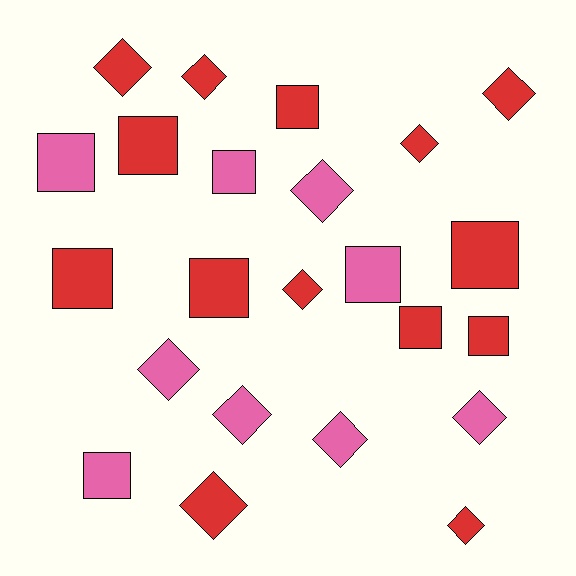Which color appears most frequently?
Red, with 14 objects.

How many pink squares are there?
There are 4 pink squares.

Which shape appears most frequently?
Diamond, with 12 objects.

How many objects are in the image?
There are 23 objects.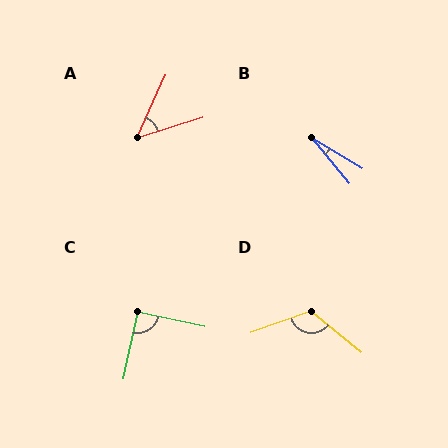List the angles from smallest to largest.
B (19°), A (48°), C (91°), D (122°).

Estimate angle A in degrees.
Approximately 48 degrees.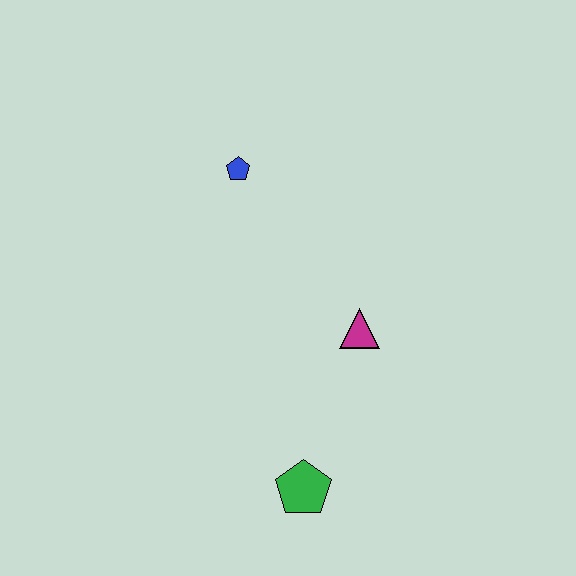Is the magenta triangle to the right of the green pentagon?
Yes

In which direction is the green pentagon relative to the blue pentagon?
The green pentagon is below the blue pentagon.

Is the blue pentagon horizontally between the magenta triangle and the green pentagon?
No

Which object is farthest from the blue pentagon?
The green pentagon is farthest from the blue pentagon.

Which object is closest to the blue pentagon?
The magenta triangle is closest to the blue pentagon.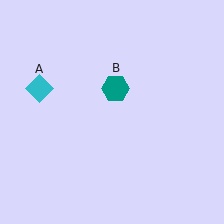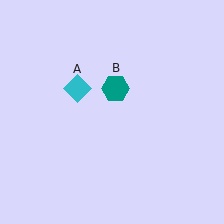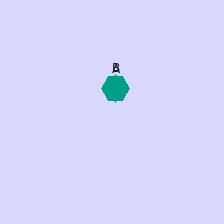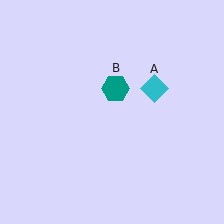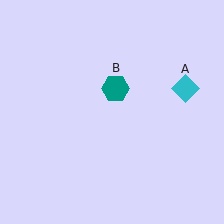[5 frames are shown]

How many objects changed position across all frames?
1 object changed position: cyan diamond (object A).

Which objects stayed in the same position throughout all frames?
Teal hexagon (object B) remained stationary.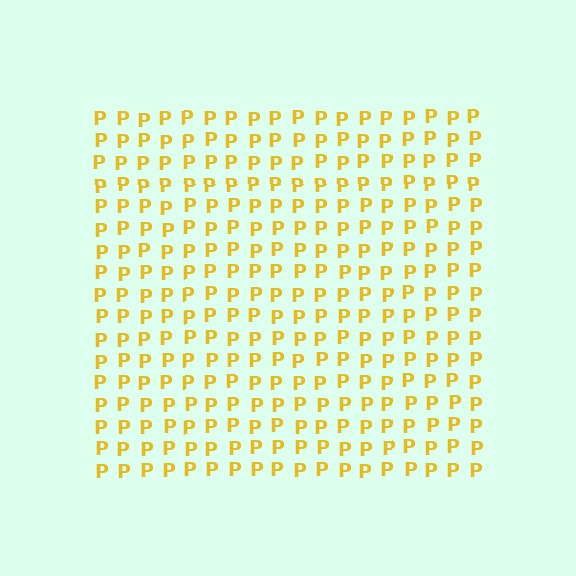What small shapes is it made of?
It is made of small letter P's.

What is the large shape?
The large shape is a square.